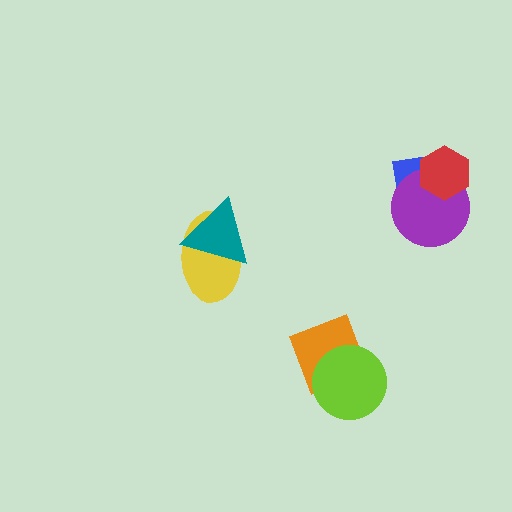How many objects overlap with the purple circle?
2 objects overlap with the purple circle.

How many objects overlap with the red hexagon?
2 objects overlap with the red hexagon.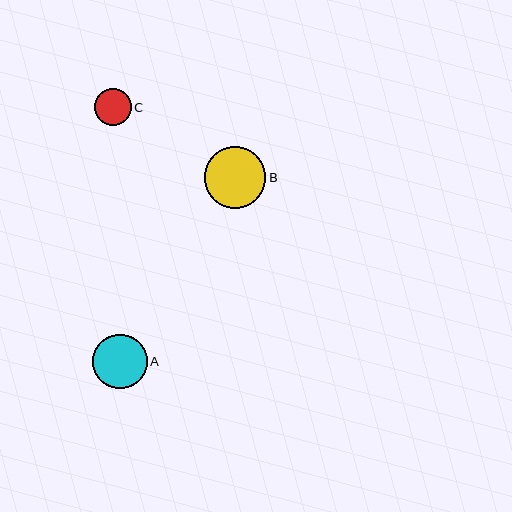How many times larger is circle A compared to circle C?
Circle A is approximately 1.5 times the size of circle C.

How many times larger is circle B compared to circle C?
Circle B is approximately 1.7 times the size of circle C.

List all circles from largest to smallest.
From largest to smallest: B, A, C.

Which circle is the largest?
Circle B is the largest with a size of approximately 61 pixels.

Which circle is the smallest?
Circle C is the smallest with a size of approximately 37 pixels.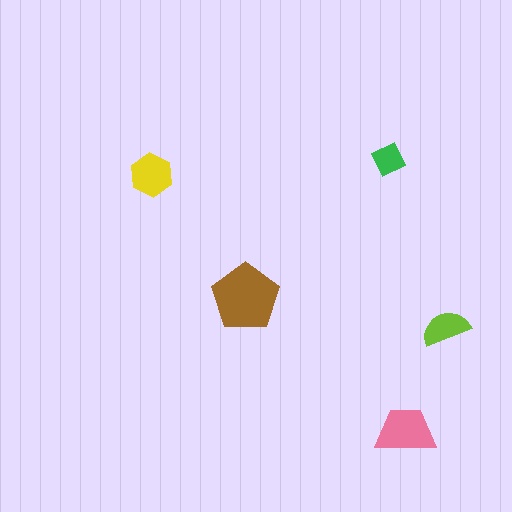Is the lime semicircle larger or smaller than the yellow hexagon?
Smaller.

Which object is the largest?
The brown pentagon.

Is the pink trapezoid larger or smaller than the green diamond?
Larger.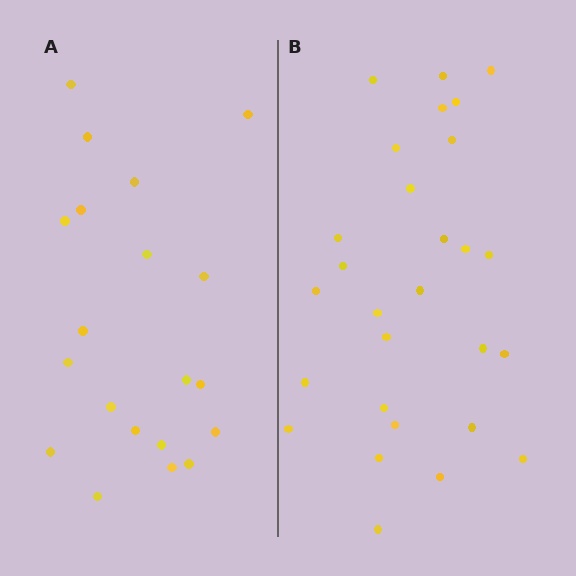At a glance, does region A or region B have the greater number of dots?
Region B (the right region) has more dots.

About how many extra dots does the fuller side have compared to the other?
Region B has roughly 8 or so more dots than region A.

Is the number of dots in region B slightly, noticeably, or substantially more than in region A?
Region B has noticeably more, but not dramatically so. The ratio is roughly 1.4 to 1.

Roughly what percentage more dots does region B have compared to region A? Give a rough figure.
About 40% more.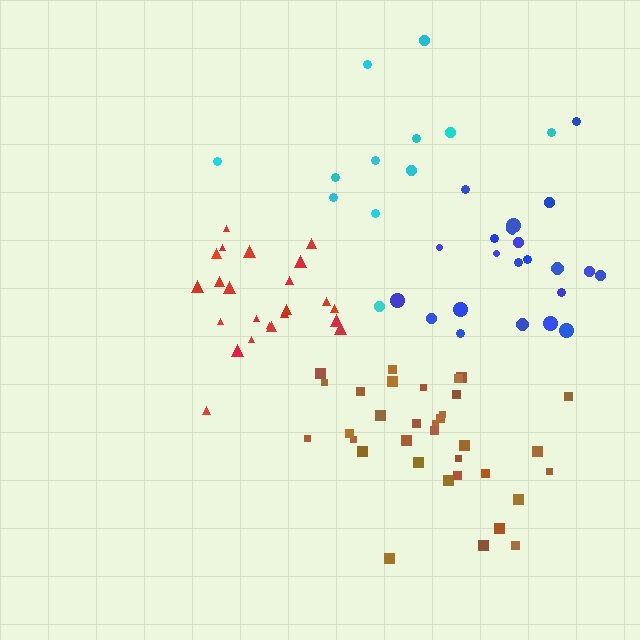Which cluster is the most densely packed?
Red.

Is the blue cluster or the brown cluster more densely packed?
Blue.